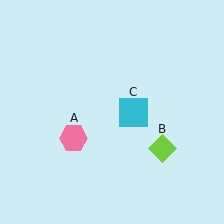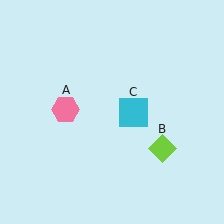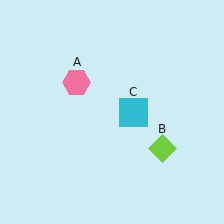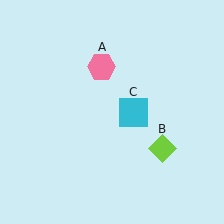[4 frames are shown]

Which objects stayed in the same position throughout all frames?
Lime diamond (object B) and cyan square (object C) remained stationary.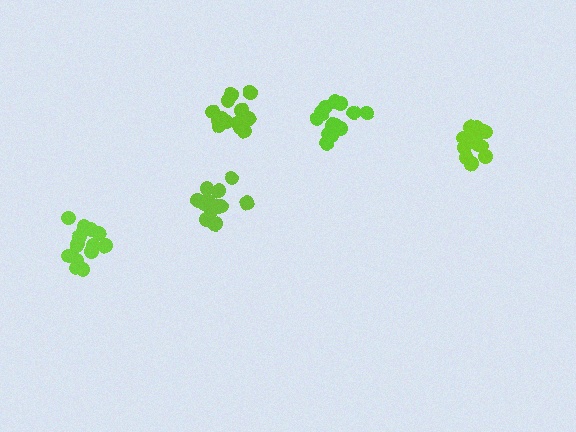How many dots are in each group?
Group 1: 17 dots, Group 2: 16 dots, Group 3: 14 dots, Group 4: 14 dots, Group 5: 16 dots (77 total).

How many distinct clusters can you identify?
There are 5 distinct clusters.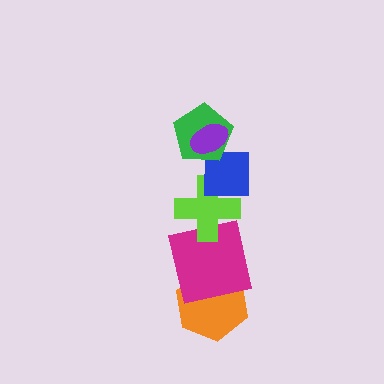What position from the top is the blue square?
The blue square is 3rd from the top.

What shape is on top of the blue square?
The green pentagon is on top of the blue square.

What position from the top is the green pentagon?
The green pentagon is 2nd from the top.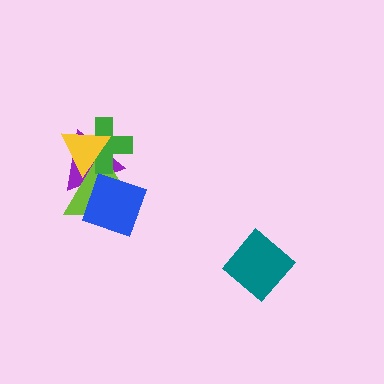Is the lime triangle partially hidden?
Yes, it is partially covered by another shape.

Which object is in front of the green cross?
The yellow triangle is in front of the green cross.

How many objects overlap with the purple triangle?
4 objects overlap with the purple triangle.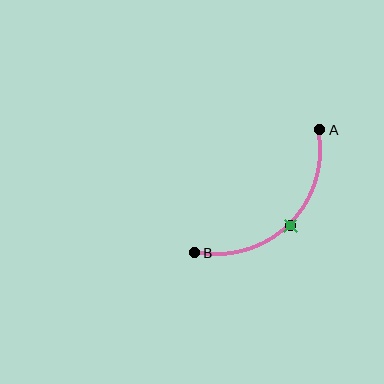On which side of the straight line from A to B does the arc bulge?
The arc bulges below and to the right of the straight line connecting A and B.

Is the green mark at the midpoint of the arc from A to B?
Yes. The green mark lies on the arc at equal arc-length from both A and B — it is the arc midpoint.